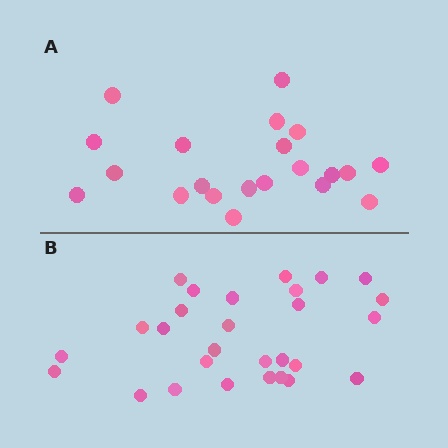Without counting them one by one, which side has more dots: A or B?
Region B (the bottom region) has more dots.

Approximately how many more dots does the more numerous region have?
Region B has roughly 8 or so more dots than region A.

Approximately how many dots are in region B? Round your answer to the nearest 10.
About 30 dots. (The exact count is 28, which rounds to 30.)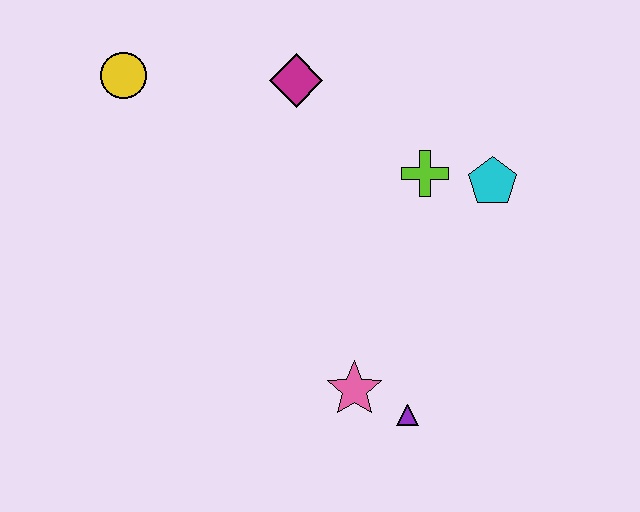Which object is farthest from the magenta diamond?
The purple triangle is farthest from the magenta diamond.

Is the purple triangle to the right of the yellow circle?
Yes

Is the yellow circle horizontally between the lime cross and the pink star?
No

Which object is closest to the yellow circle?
The magenta diamond is closest to the yellow circle.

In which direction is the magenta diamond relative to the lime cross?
The magenta diamond is to the left of the lime cross.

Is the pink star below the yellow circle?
Yes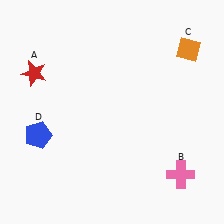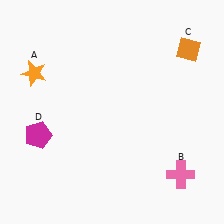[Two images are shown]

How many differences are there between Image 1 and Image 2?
There are 2 differences between the two images.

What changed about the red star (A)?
In Image 1, A is red. In Image 2, it changed to orange.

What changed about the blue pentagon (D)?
In Image 1, D is blue. In Image 2, it changed to magenta.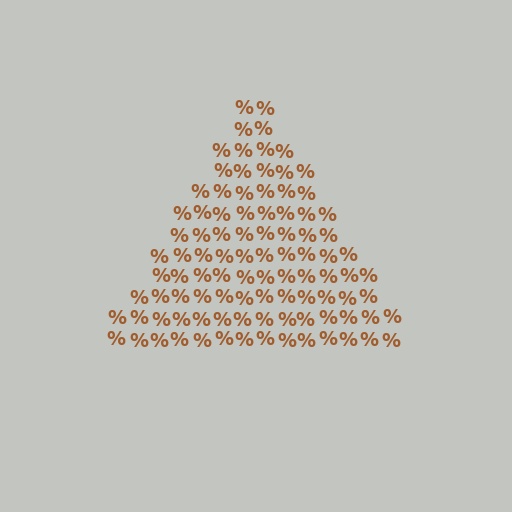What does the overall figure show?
The overall figure shows a triangle.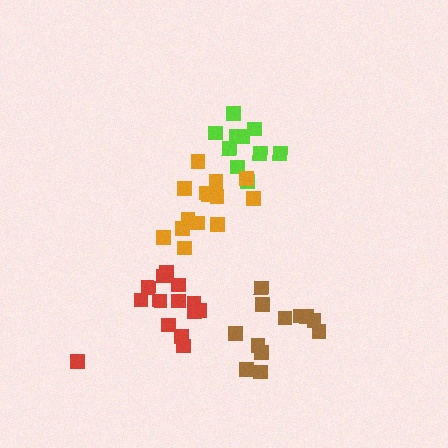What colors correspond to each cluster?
The clusters are colored: lime, orange, red, brown.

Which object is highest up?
The lime cluster is topmost.